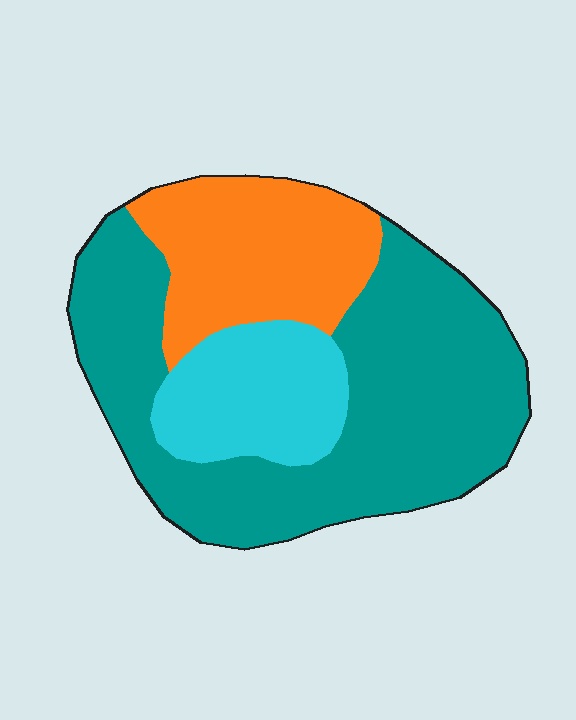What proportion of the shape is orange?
Orange takes up less than a quarter of the shape.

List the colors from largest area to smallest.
From largest to smallest: teal, orange, cyan.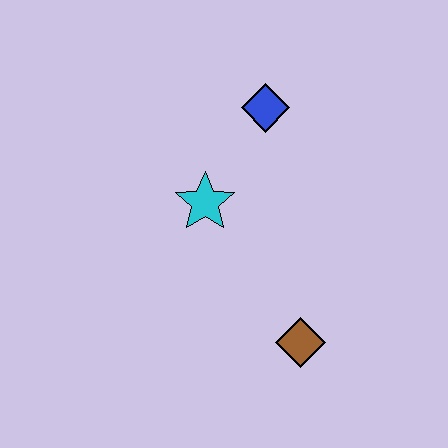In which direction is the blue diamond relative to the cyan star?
The blue diamond is above the cyan star.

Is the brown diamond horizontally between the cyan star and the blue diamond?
No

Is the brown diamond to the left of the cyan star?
No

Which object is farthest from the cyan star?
The brown diamond is farthest from the cyan star.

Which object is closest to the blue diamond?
The cyan star is closest to the blue diamond.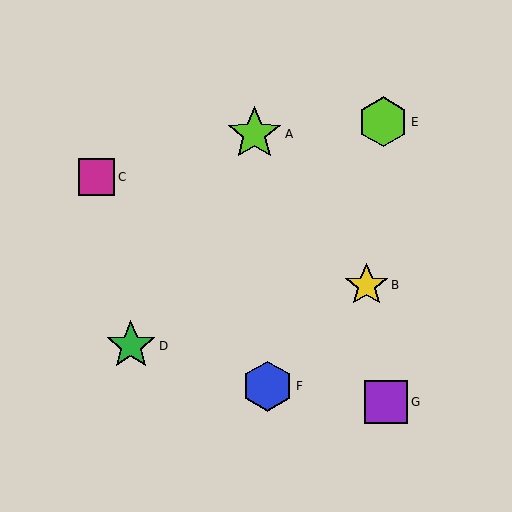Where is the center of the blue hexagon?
The center of the blue hexagon is at (268, 386).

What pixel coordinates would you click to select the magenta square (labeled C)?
Click at (96, 177) to select the magenta square C.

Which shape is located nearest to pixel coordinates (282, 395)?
The blue hexagon (labeled F) at (268, 386) is nearest to that location.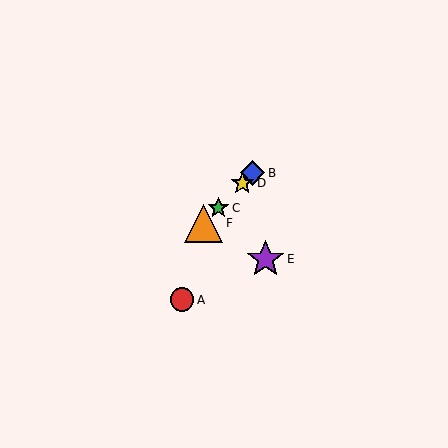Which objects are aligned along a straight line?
Objects B, C, D, F are aligned along a straight line.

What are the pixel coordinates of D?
Object D is at (242, 183).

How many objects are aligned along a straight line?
4 objects (B, C, D, F) are aligned along a straight line.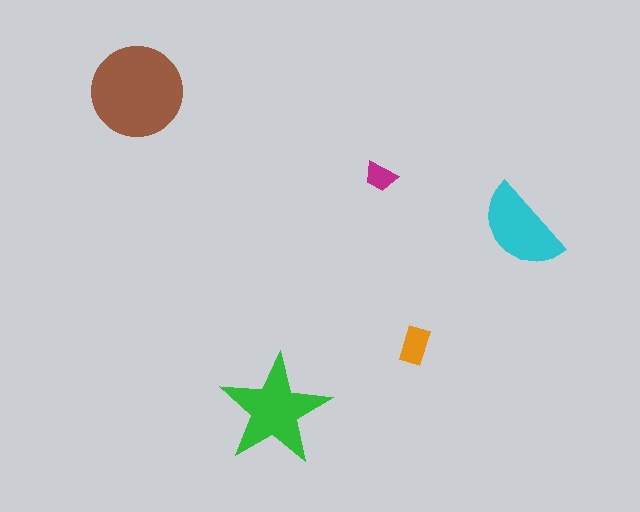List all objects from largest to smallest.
The brown circle, the green star, the cyan semicircle, the orange rectangle, the magenta trapezoid.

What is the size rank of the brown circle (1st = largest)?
1st.